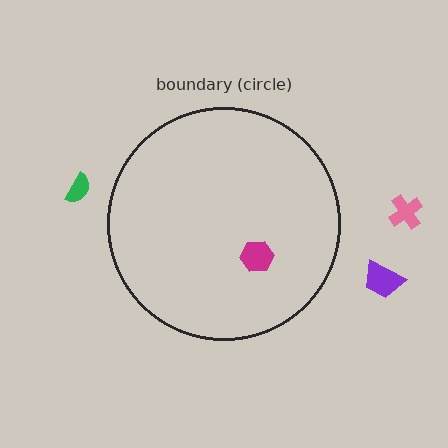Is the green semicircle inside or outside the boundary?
Outside.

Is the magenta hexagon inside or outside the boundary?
Inside.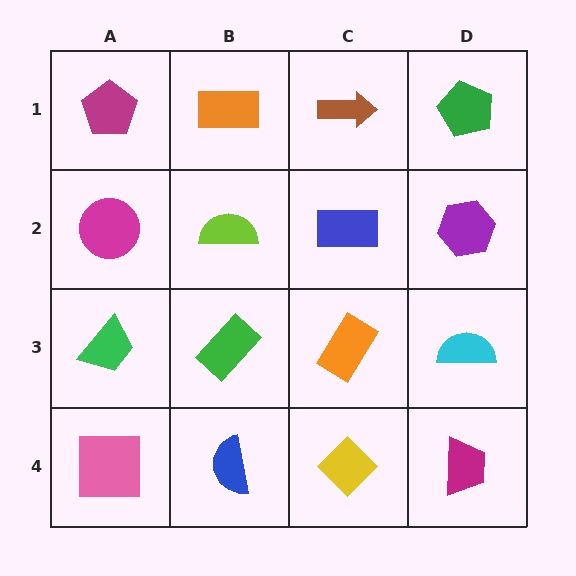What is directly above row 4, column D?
A cyan semicircle.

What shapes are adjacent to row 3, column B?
A lime semicircle (row 2, column B), a blue semicircle (row 4, column B), a green trapezoid (row 3, column A), an orange rectangle (row 3, column C).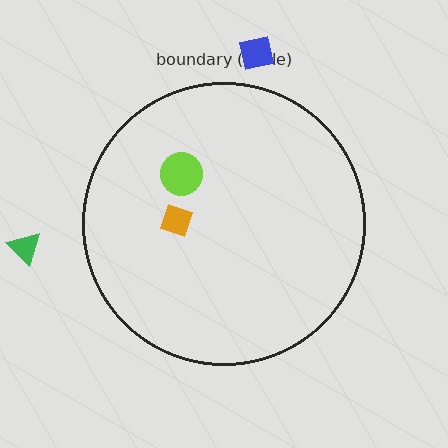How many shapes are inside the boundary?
2 inside, 2 outside.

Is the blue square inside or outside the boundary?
Outside.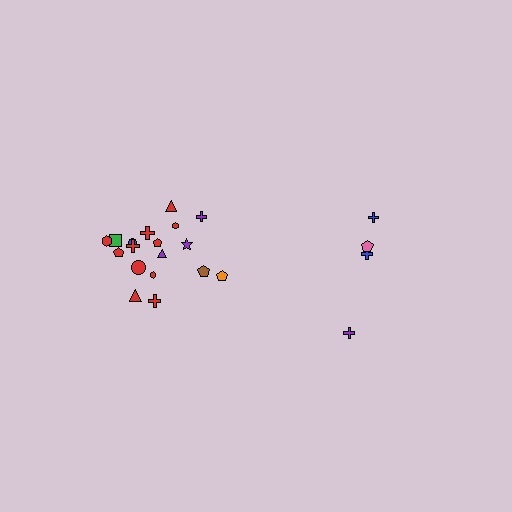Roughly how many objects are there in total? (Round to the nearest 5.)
Roughly 20 objects in total.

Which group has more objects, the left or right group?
The left group.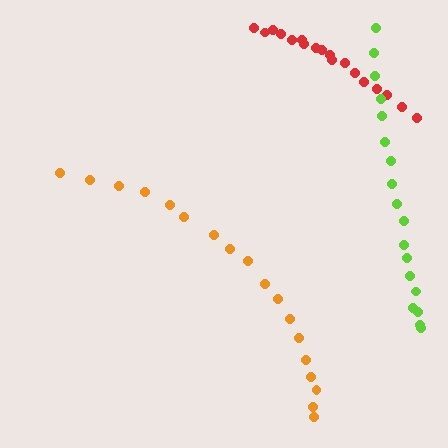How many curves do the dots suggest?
There are 3 distinct paths.